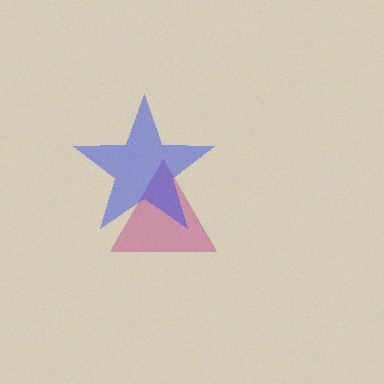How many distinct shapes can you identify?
There are 2 distinct shapes: a magenta triangle, a blue star.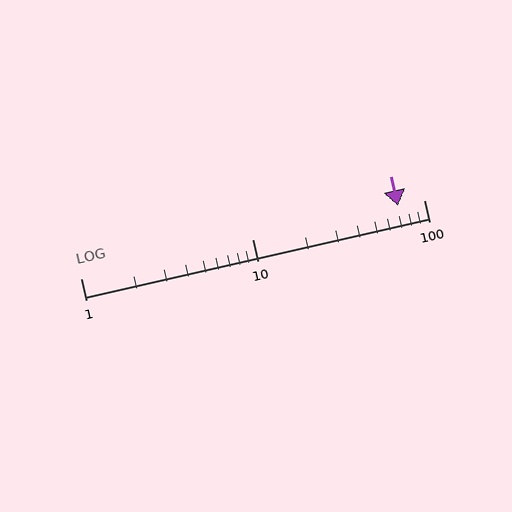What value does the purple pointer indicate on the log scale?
The pointer indicates approximately 71.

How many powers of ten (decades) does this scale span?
The scale spans 2 decades, from 1 to 100.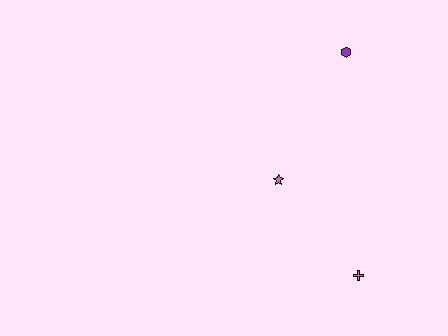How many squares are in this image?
There are no squares.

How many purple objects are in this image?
There is 1 purple object.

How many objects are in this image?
There are 3 objects.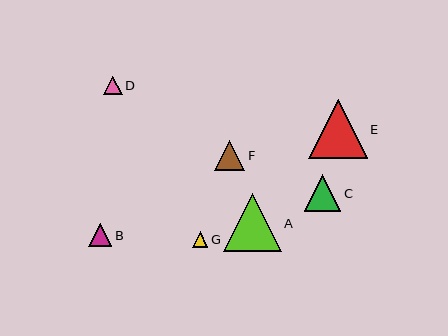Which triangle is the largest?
Triangle E is the largest with a size of approximately 58 pixels.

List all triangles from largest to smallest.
From largest to smallest: E, A, C, F, B, D, G.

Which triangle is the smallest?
Triangle G is the smallest with a size of approximately 15 pixels.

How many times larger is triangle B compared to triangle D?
Triangle B is approximately 1.2 times the size of triangle D.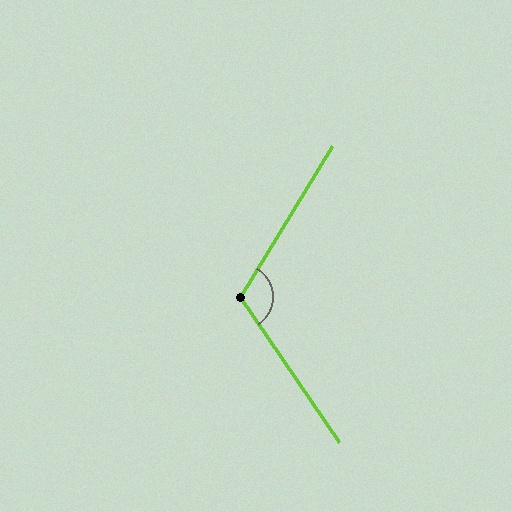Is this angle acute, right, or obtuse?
It is obtuse.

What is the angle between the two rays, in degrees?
Approximately 114 degrees.